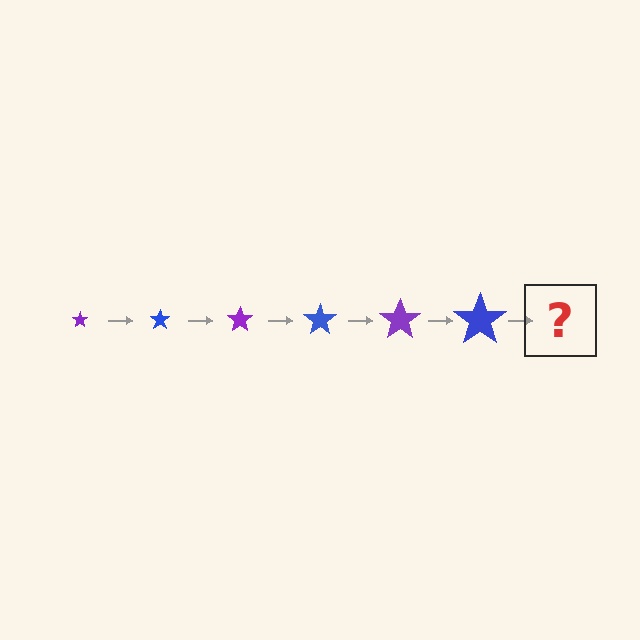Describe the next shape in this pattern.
It should be a purple star, larger than the previous one.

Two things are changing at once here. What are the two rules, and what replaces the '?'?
The two rules are that the star grows larger each step and the color cycles through purple and blue. The '?' should be a purple star, larger than the previous one.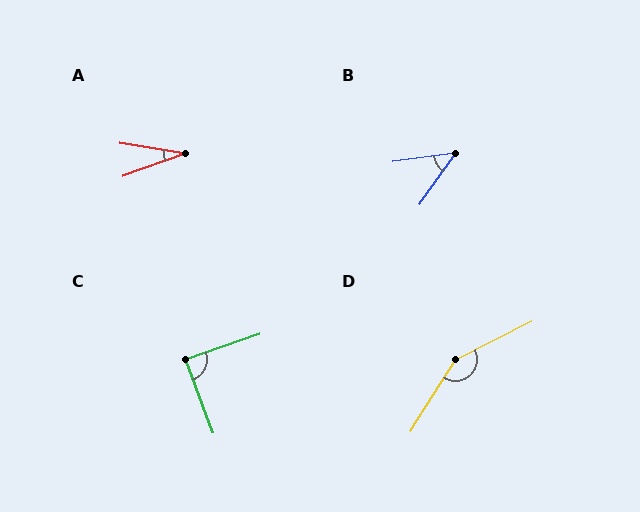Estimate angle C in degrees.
Approximately 88 degrees.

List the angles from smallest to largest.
A (28°), B (47°), C (88°), D (149°).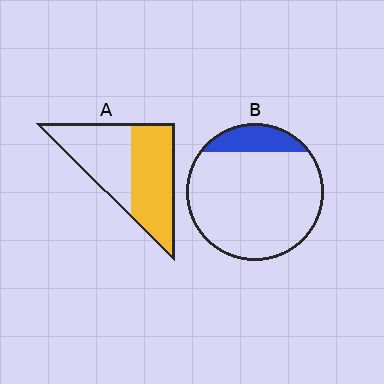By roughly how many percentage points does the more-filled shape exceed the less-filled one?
By roughly 40 percentage points (A over B).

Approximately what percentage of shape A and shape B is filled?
A is approximately 55% and B is approximately 15%.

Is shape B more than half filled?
No.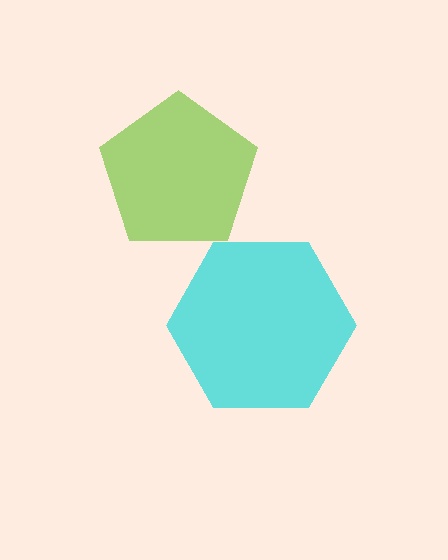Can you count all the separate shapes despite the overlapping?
Yes, there are 2 separate shapes.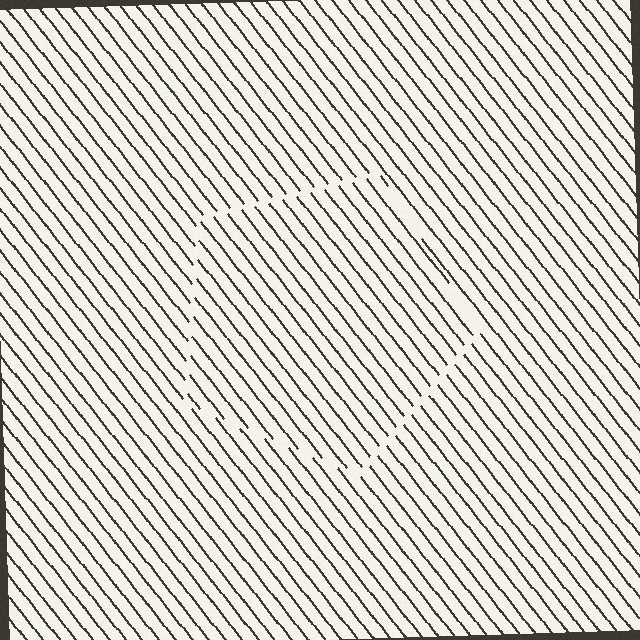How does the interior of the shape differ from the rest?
The interior of the shape contains the same grating, shifted by half a period — the contour is defined by the phase discontinuity where line-ends from the inner and outer gratings abut.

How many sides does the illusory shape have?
5 sides — the line-ends trace a pentagon.